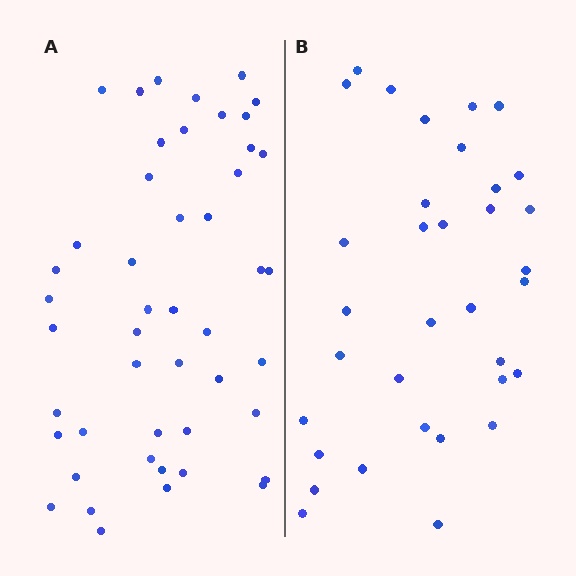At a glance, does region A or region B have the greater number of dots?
Region A (the left region) has more dots.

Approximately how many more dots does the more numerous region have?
Region A has approximately 15 more dots than region B.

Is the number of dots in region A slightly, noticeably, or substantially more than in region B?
Region A has noticeably more, but not dramatically so. The ratio is roughly 1.4 to 1.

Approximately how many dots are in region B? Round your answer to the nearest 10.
About 30 dots. (The exact count is 34, which rounds to 30.)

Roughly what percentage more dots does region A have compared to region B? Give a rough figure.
About 40% more.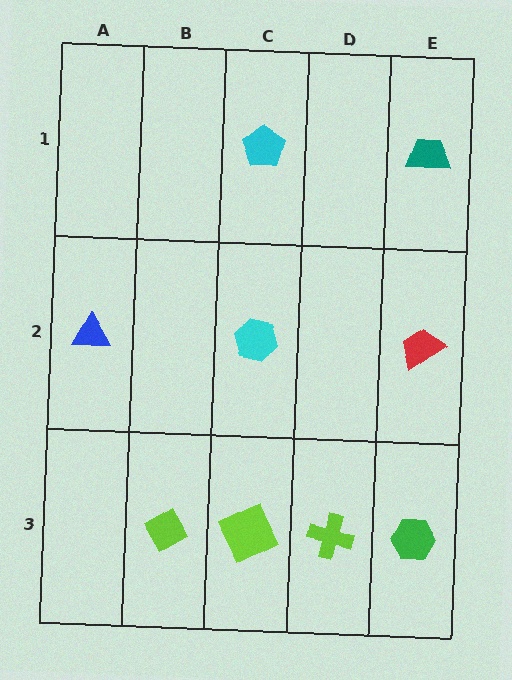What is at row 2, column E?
A red trapezoid.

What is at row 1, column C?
A cyan pentagon.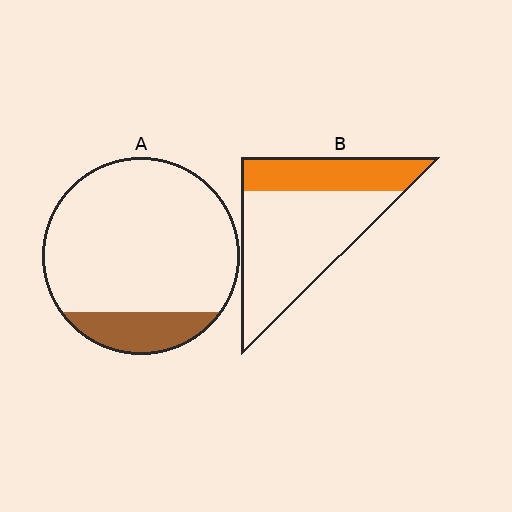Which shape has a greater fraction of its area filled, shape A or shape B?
Shape B.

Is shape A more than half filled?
No.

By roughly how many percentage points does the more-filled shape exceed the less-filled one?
By roughly 15 percentage points (B over A).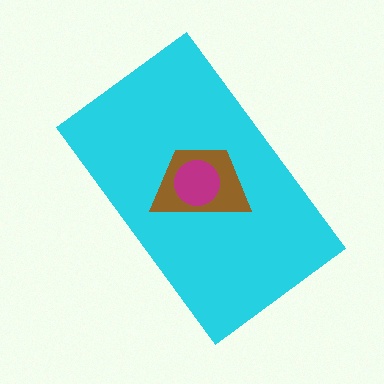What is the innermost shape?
The magenta circle.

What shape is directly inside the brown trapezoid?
The magenta circle.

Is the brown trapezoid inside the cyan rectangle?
Yes.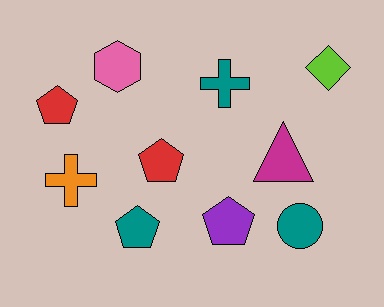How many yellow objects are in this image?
There are no yellow objects.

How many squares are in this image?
There are no squares.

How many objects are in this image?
There are 10 objects.